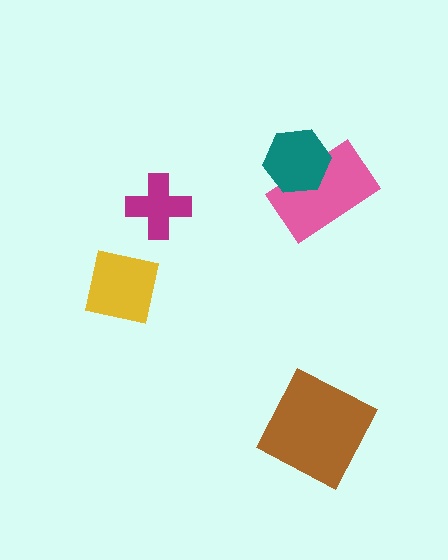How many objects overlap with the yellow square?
0 objects overlap with the yellow square.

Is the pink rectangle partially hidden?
Yes, it is partially covered by another shape.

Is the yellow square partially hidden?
No, no other shape covers it.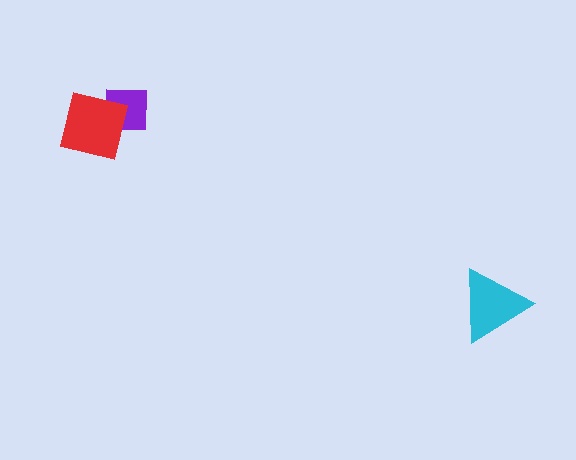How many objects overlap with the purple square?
1 object overlaps with the purple square.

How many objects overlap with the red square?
1 object overlaps with the red square.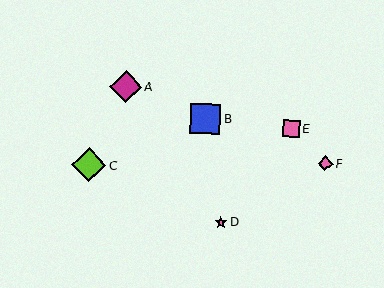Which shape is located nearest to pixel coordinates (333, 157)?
The pink diamond (labeled F) at (325, 164) is nearest to that location.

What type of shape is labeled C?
Shape C is a lime diamond.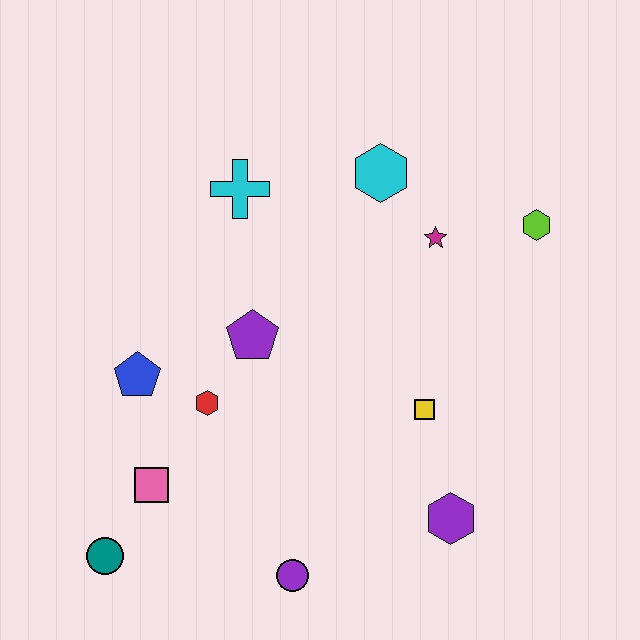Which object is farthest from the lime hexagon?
The teal circle is farthest from the lime hexagon.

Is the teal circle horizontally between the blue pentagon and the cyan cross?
No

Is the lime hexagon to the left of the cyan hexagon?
No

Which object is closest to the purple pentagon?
The red hexagon is closest to the purple pentagon.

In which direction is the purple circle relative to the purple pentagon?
The purple circle is below the purple pentagon.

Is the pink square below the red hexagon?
Yes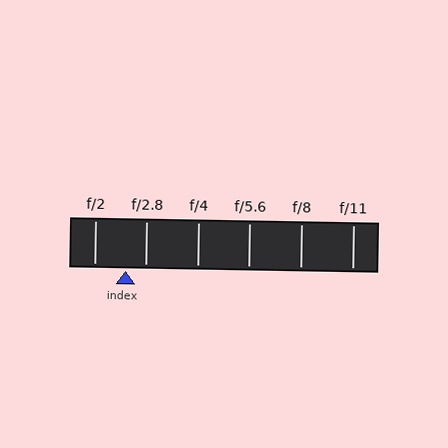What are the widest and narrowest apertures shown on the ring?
The widest aperture shown is f/2 and the narrowest is f/11.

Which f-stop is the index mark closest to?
The index mark is closest to f/2.8.